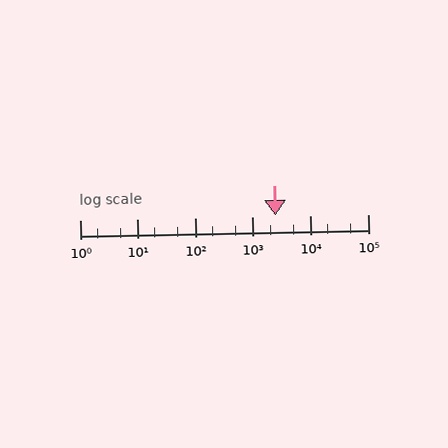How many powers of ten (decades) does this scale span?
The scale spans 5 decades, from 1 to 100000.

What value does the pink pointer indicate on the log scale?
The pointer indicates approximately 2500.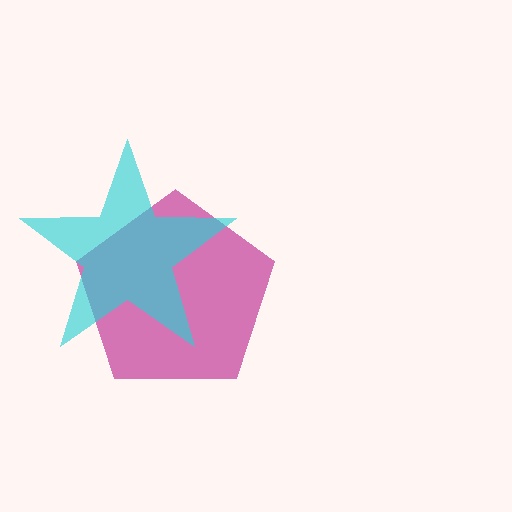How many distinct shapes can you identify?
There are 2 distinct shapes: a magenta pentagon, a cyan star.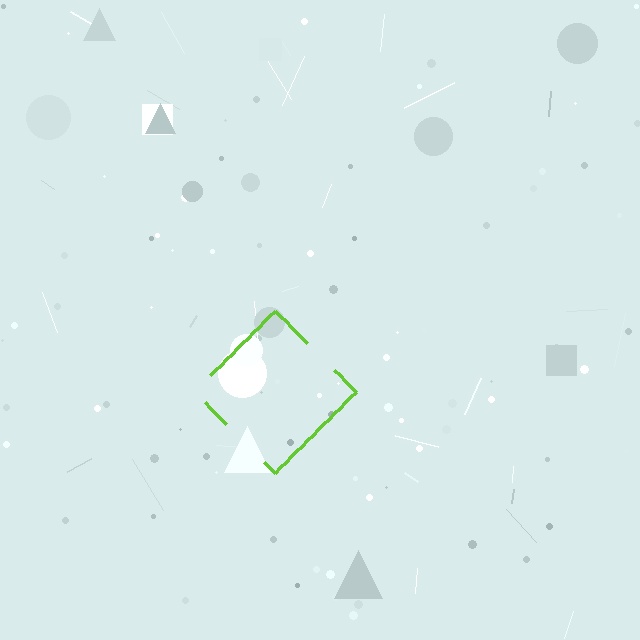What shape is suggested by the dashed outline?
The dashed outline suggests a diamond.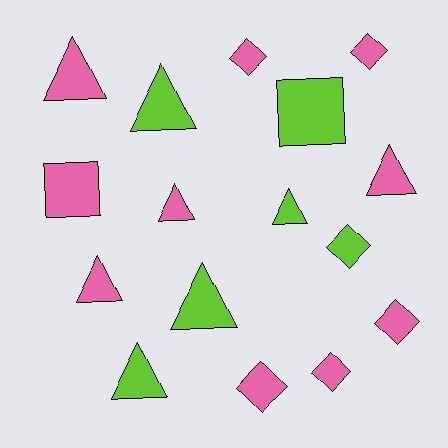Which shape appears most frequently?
Triangle, with 8 objects.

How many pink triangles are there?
There are 4 pink triangles.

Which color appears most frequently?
Pink, with 10 objects.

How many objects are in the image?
There are 16 objects.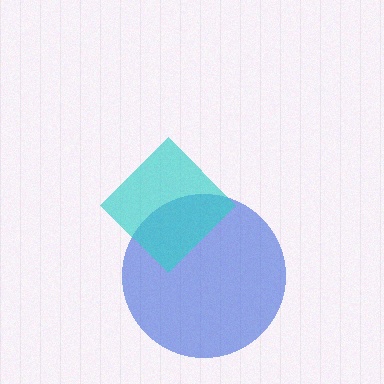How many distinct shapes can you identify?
There are 2 distinct shapes: a blue circle, a cyan diamond.